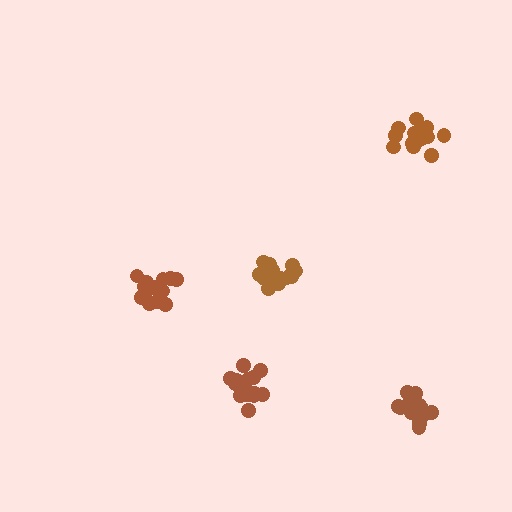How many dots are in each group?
Group 1: 16 dots, Group 2: 19 dots, Group 3: 18 dots, Group 4: 14 dots, Group 5: 14 dots (81 total).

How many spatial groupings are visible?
There are 5 spatial groupings.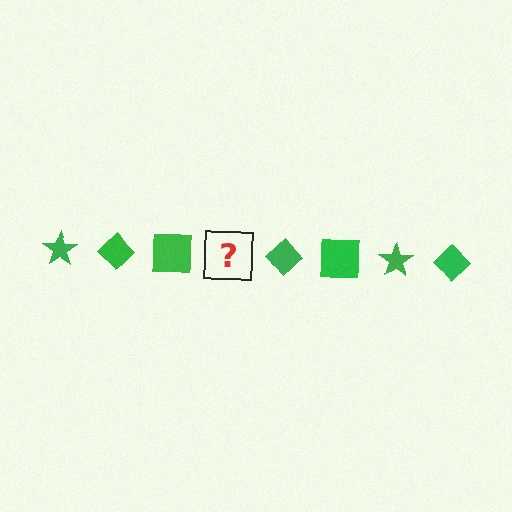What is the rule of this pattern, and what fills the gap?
The rule is that the pattern cycles through star, diamond, square shapes in green. The gap should be filled with a green star.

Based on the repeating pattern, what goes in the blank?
The blank should be a green star.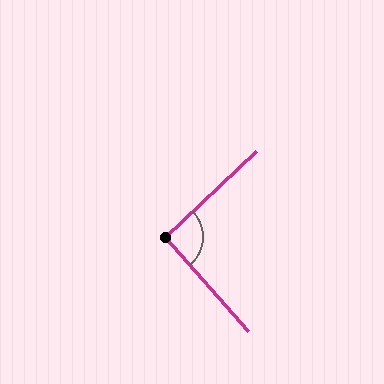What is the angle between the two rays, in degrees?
Approximately 92 degrees.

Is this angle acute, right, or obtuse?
It is approximately a right angle.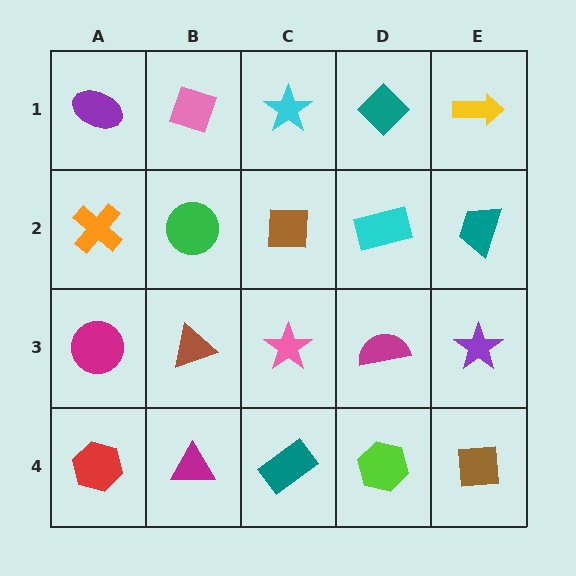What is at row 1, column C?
A cyan star.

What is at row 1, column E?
A yellow arrow.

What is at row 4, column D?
A lime hexagon.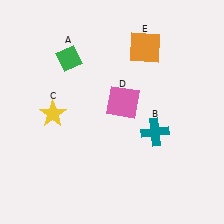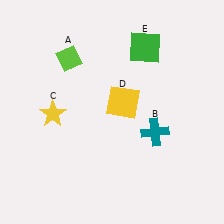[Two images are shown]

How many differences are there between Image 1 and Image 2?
There are 3 differences between the two images.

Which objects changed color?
A changed from green to lime. D changed from pink to yellow. E changed from orange to green.